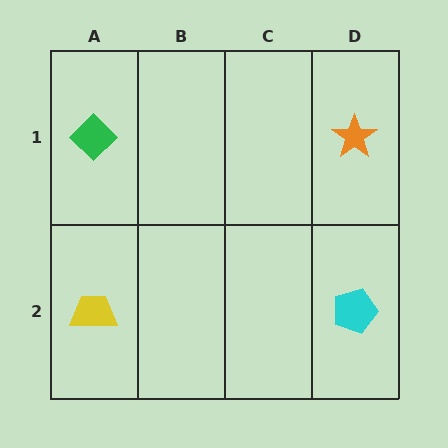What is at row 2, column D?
A cyan pentagon.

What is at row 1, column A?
A green diamond.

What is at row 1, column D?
An orange star.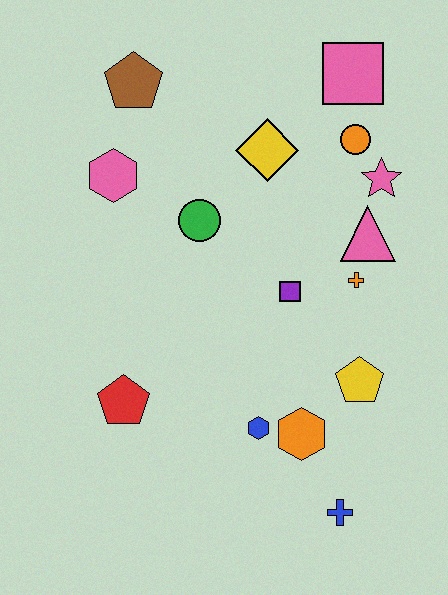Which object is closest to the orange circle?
The pink star is closest to the orange circle.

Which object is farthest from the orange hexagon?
The brown pentagon is farthest from the orange hexagon.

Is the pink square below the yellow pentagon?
No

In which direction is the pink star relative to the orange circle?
The pink star is below the orange circle.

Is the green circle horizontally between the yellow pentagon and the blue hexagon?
No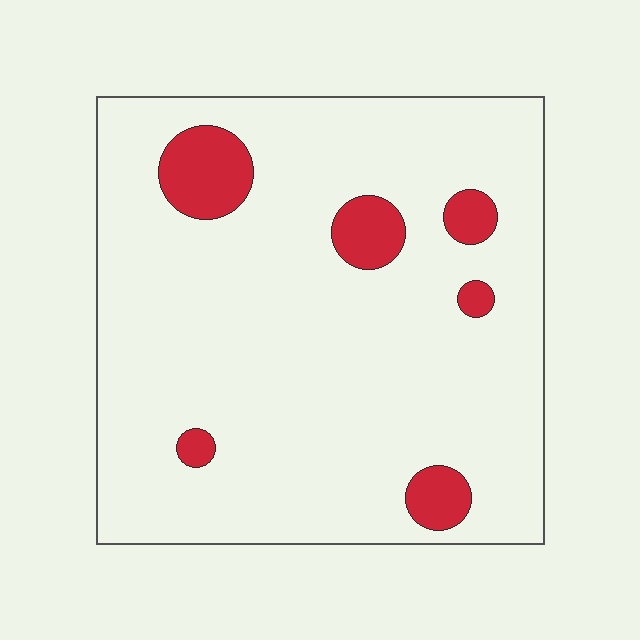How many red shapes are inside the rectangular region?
6.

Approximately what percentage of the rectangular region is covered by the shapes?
Approximately 10%.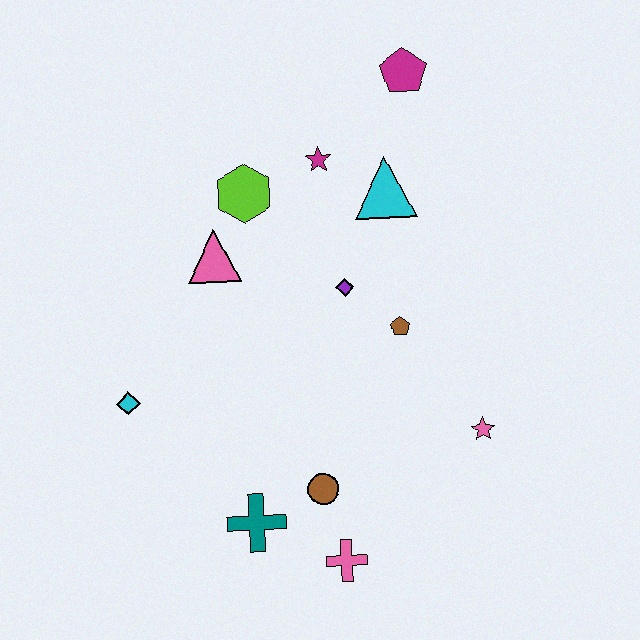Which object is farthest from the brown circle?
The magenta pentagon is farthest from the brown circle.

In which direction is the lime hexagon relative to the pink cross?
The lime hexagon is above the pink cross.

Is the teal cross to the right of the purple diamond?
No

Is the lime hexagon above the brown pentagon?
Yes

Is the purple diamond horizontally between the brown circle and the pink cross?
No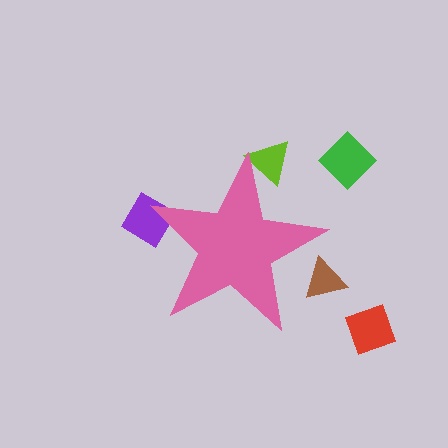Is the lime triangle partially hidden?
Yes, the lime triangle is partially hidden behind the pink star.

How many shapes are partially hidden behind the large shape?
3 shapes are partially hidden.